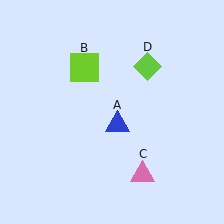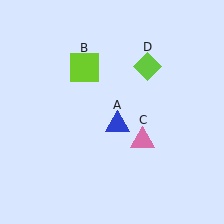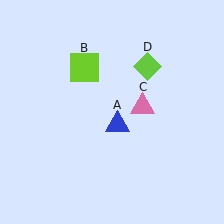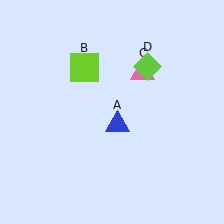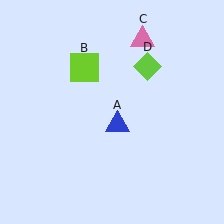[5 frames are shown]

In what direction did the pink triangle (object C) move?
The pink triangle (object C) moved up.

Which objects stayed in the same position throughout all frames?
Blue triangle (object A) and lime square (object B) and lime diamond (object D) remained stationary.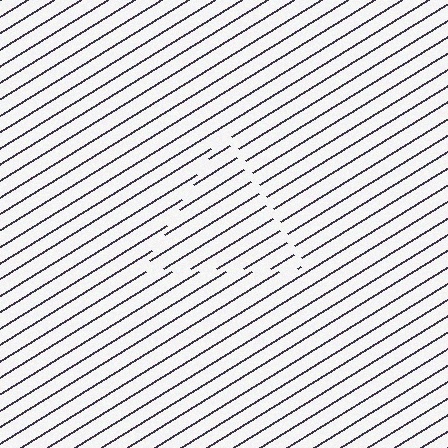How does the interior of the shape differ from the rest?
The interior of the shape contains the same grating, shifted by half a period — the contour is defined by the phase discontinuity where line-ends from the inner and outer gratings abut.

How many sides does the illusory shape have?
3 sides — the line-ends trace a triangle.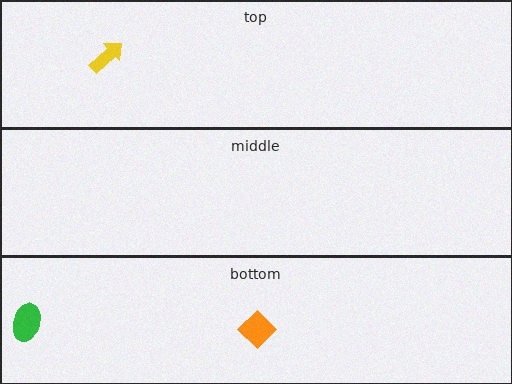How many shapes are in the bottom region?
2.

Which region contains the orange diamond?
The bottom region.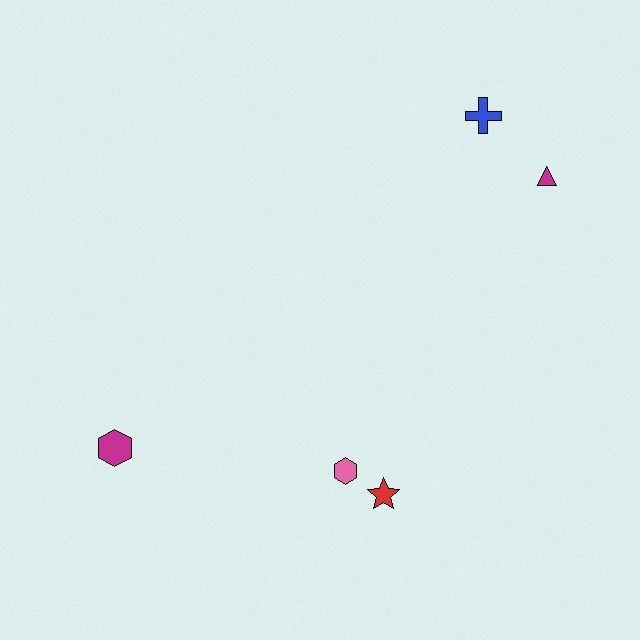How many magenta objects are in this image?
There are 2 magenta objects.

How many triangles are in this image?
There is 1 triangle.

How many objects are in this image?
There are 5 objects.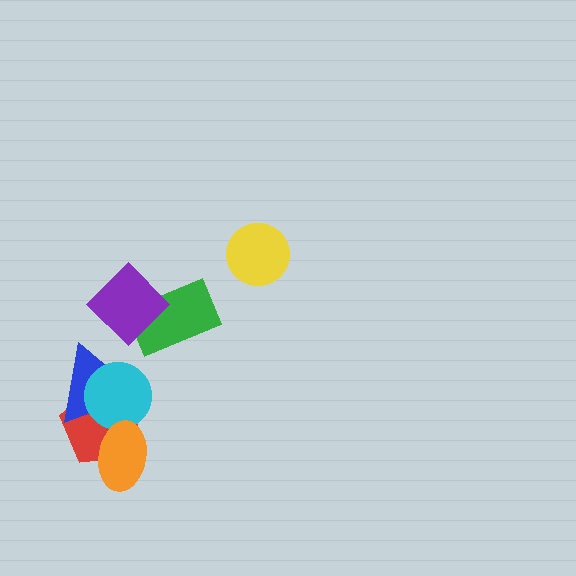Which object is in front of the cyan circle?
The orange ellipse is in front of the cyan circle.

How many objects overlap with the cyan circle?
3 objects overlap with the cyan circle.